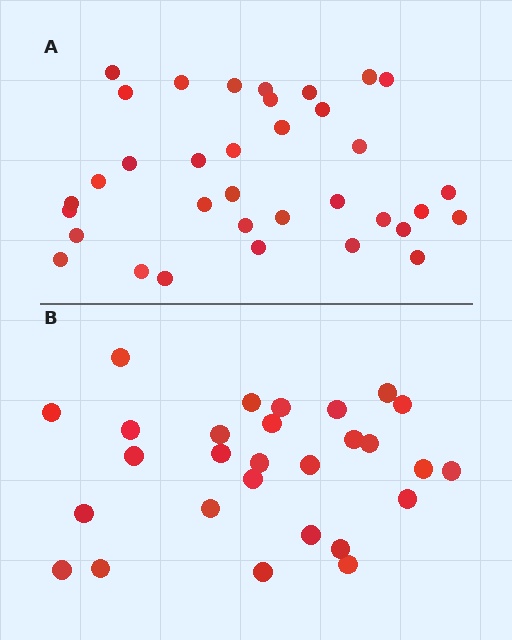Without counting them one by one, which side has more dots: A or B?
Region A (the top region) has more dots.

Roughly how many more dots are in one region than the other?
Region A has roughly 8 or so more dots than region B.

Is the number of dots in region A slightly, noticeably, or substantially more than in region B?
Region A has noticeably more, but not dramatically so. The ratio is roughly 1.2 to 1.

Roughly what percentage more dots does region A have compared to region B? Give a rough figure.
About 25% more.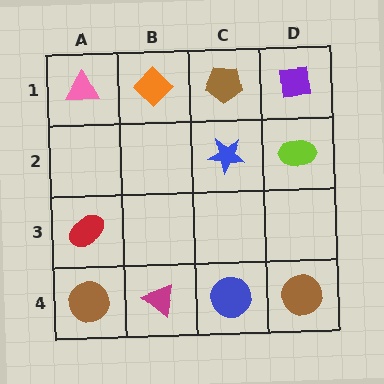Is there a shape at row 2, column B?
No, that cell is empty.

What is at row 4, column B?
A magenta triangle.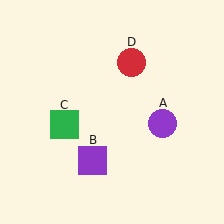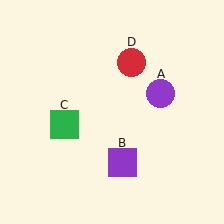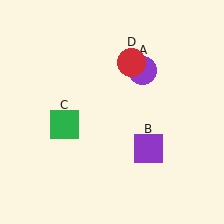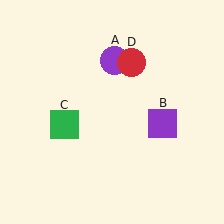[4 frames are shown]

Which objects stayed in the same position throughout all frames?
Green square (object C) and red circle (object D) remained stationary.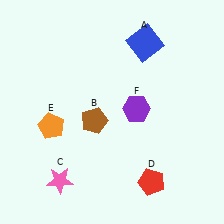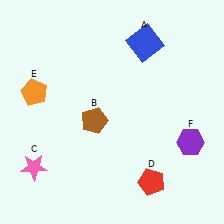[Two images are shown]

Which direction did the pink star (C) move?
The pink star (C) moved left.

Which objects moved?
The objects that moved are: the pink star (C), the orange pentagon (E), the purple hexagon (F).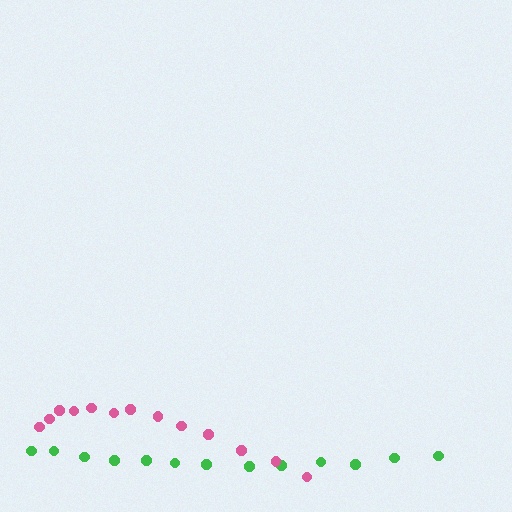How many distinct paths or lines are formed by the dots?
There are 2 distinct paths.